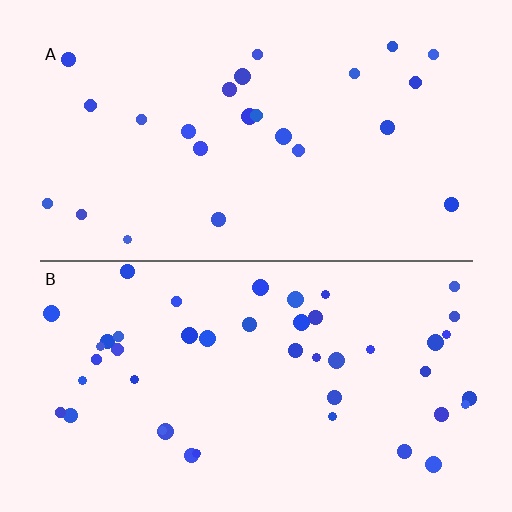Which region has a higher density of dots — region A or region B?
B (the bottom).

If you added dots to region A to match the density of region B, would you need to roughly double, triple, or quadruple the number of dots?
Approximately double.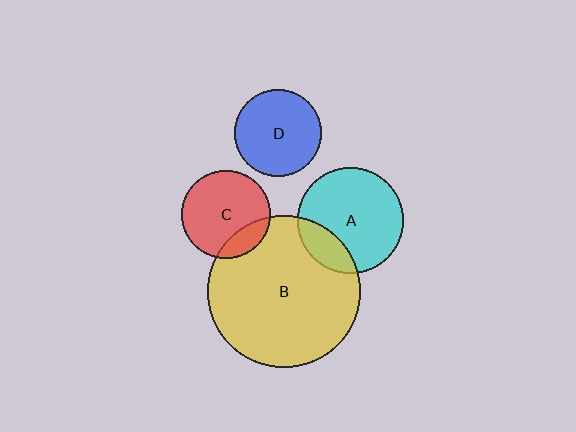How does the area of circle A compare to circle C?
Approximately 1.4 times.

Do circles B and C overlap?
Yes.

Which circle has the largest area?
Circle B (yellow).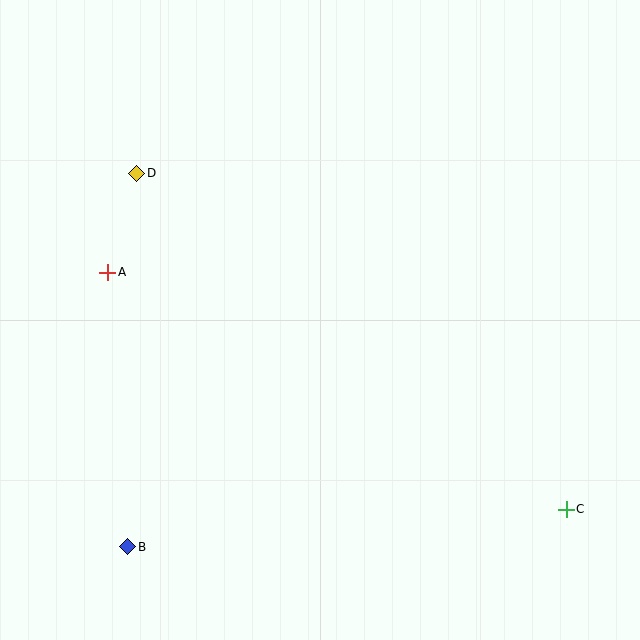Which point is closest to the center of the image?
Point A at (108, 272) is closest to the center.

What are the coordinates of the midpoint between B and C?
The midpoint between B and C is at (347, 528).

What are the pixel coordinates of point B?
Point B is at (128, 547).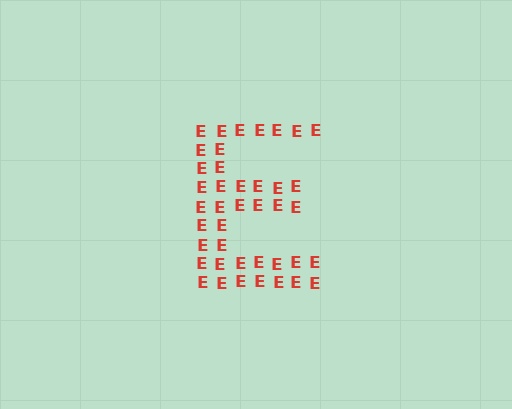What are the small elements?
The small elements are letter E's.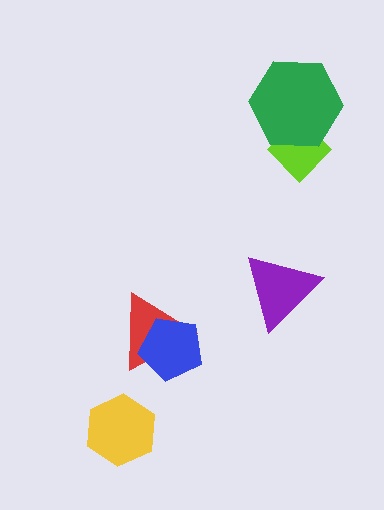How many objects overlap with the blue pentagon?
1 object overlaps with the blue pentagon.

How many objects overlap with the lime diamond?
1 object overlaps with the lime diamond.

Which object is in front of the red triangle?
The blue pentagon is in front of the red triangle.